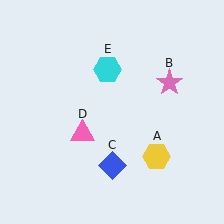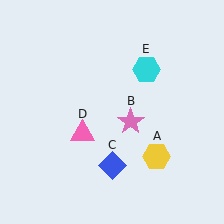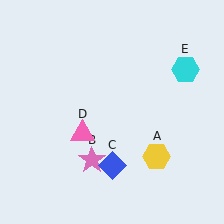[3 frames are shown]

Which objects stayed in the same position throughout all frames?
Yellow hexagon (object A) and blue diamond (object C) and pink triangle (object D) remained stationary.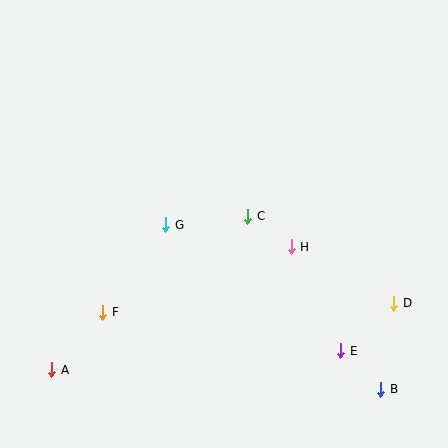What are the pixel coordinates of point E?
Point E is at (341, 351).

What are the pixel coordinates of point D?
Point D is at (394, 303).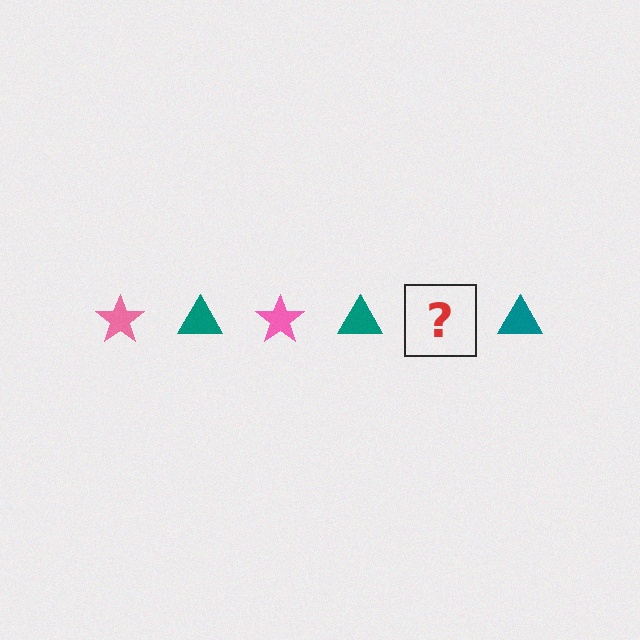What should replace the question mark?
The question mark should be replaced with a pink star.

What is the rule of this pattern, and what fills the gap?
The rule is that the pattern alternates between pink star and teal triangle. The gap should be filled with a pink star.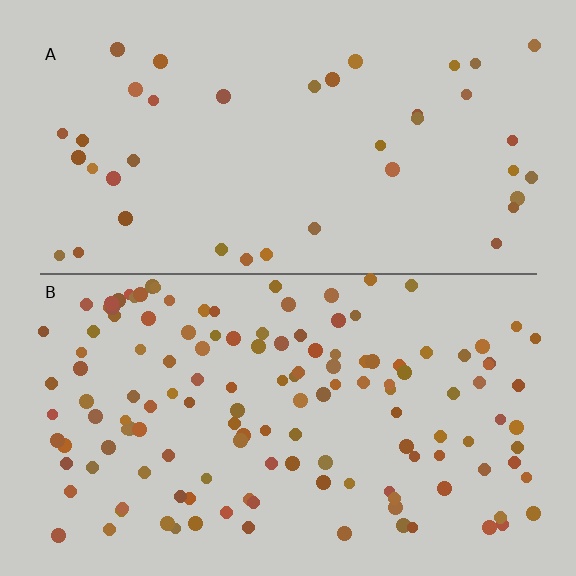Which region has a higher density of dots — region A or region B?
B (the bottom).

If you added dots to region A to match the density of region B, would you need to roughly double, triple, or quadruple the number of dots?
Approximately triple.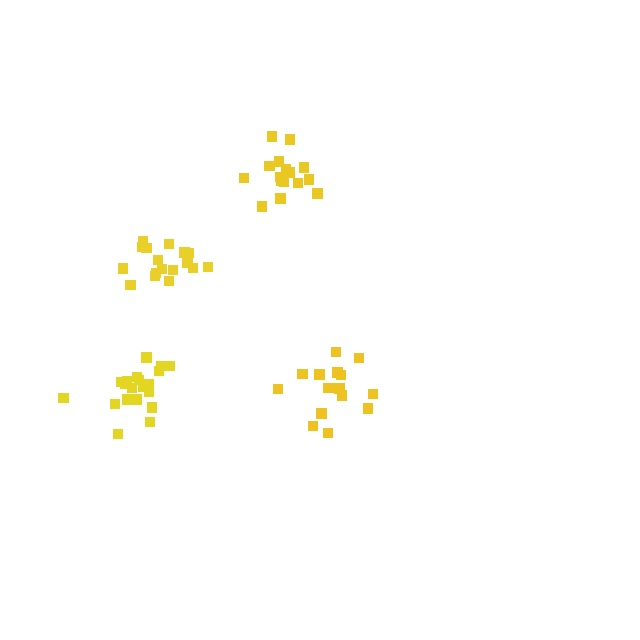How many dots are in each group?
Group 1: 17 dots, Group 2: 17 dots, Group 3: 20 dots, Group 4: 16 dots (70 total).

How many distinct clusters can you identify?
There are 4 distinct clusters.